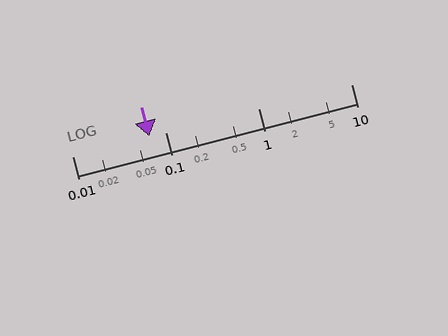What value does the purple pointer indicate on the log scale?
The pointer indicates approximately 0.067.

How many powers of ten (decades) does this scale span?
The scale spans 3 decades, from 0.01 to 10.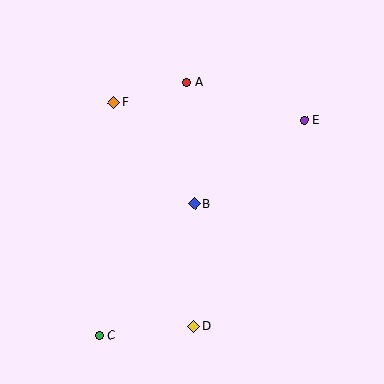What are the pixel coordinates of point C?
Point C is at (100, 336).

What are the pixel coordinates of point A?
Point A is at (186, 83).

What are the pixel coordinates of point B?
Point B is at (195, 204).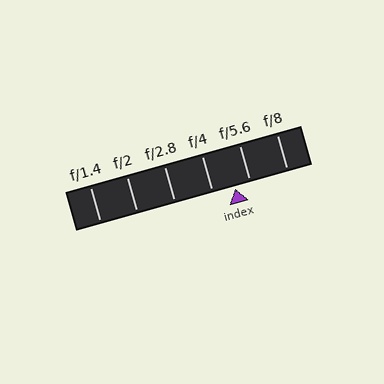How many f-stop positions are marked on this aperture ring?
There are 6 f-stop positions marked.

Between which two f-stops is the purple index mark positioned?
The index mark is between f/4 and f/5.6.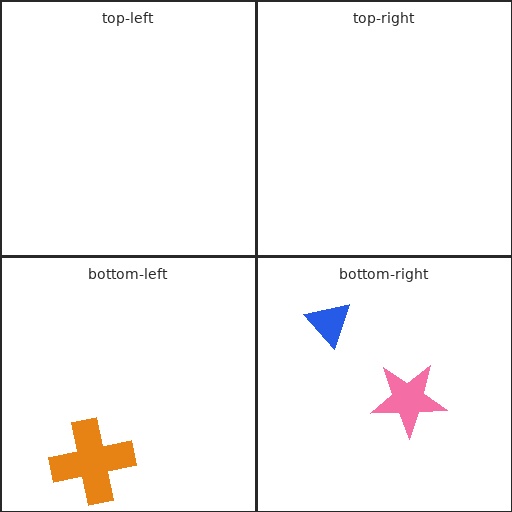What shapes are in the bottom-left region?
The orange cross.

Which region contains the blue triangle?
The bottom-right region.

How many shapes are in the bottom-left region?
1.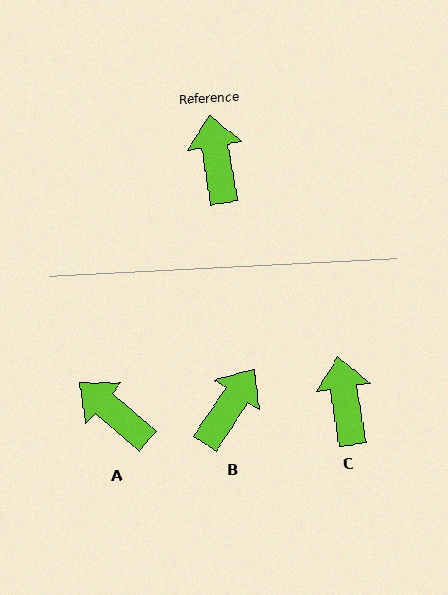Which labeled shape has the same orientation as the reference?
C.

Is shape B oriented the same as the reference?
No, it is off by about 43 degrees.